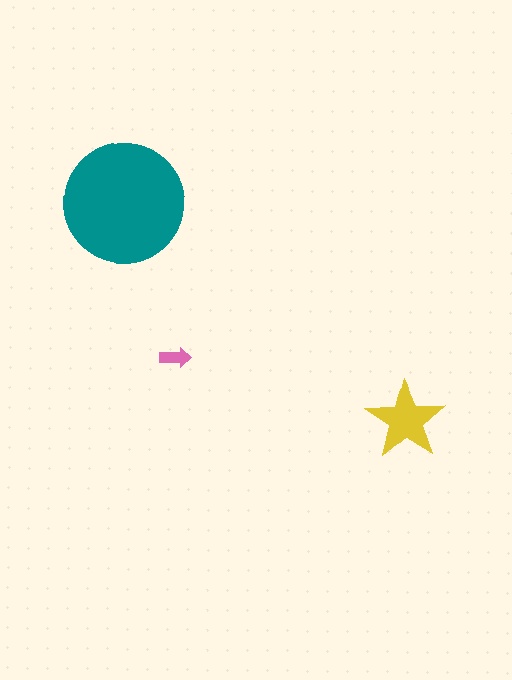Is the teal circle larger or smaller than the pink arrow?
Larger.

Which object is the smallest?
The pink arrow.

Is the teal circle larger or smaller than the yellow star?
Larger.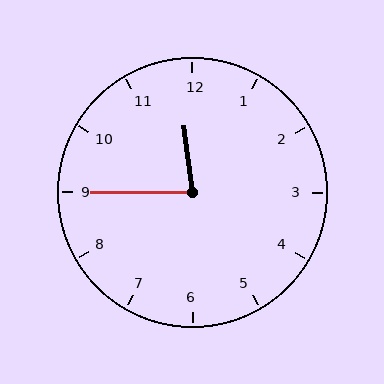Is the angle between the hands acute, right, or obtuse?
It is acute.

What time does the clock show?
11:45.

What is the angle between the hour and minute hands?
Approximately 82 degrees.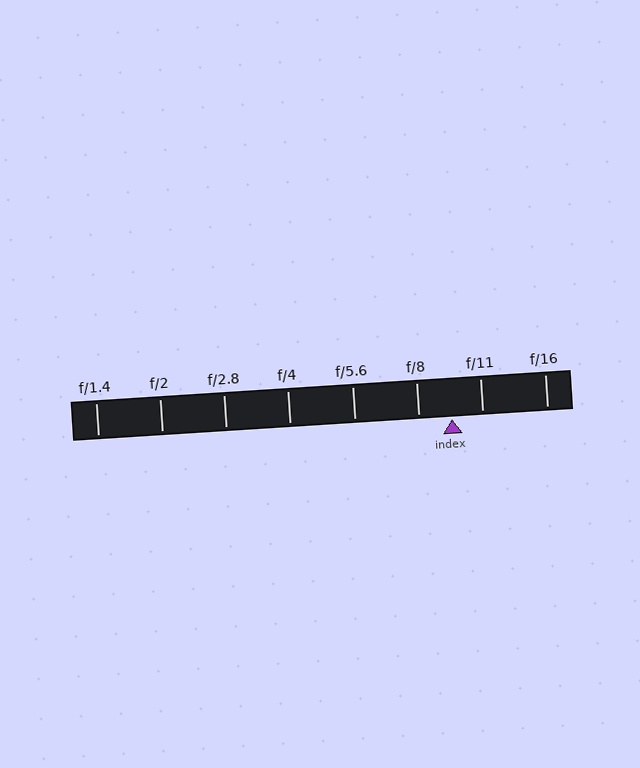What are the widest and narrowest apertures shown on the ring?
The widest aperture shown is f/1.4 and the narrowest is f/16.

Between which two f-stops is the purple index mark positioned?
The index mark is between f/8 and f/11.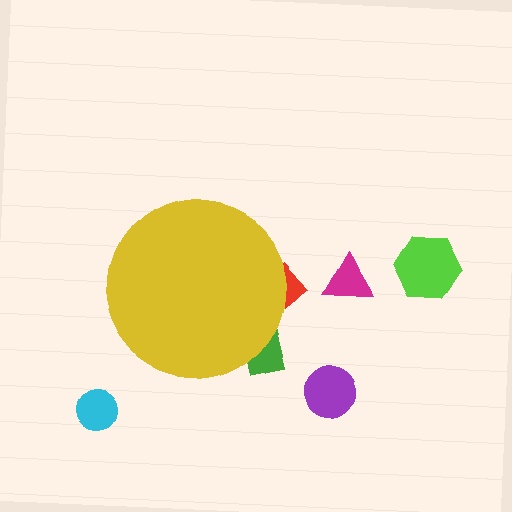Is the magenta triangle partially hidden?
No, the magenta triangle is fully visible.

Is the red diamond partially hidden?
Yes, the red diamond is partially hidden behind the yellow circle.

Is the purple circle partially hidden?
No, the purple circle is fully visible.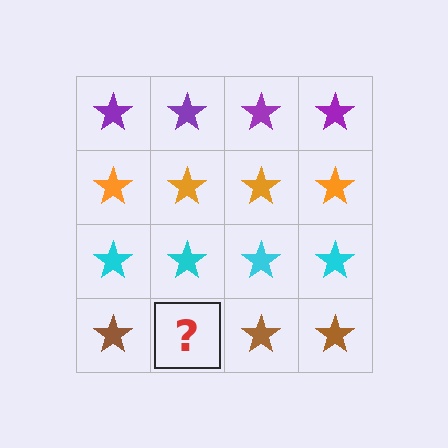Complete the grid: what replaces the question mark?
The question mark should be replaced with a brown star.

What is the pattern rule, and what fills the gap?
The rule is that each row has a consistent color. The gap should be filled with a brown star.